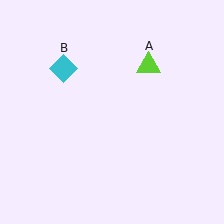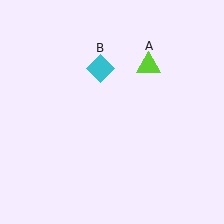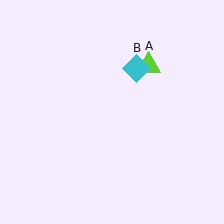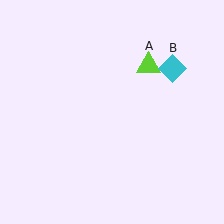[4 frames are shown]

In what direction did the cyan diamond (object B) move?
The cyan diamond (object B) moved right.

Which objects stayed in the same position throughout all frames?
Lime triangle (object A) remained stationary.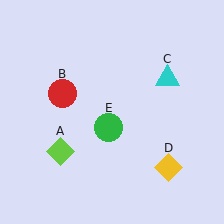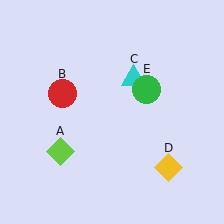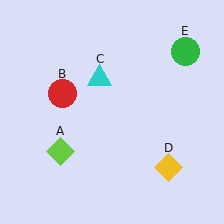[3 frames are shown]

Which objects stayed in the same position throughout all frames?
Lime diamond (object A) and red circle (object B) and yellow diamond (object D) remained stationary.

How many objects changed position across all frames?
2 objects changed position: cyan triangle (object C), green circle (object E).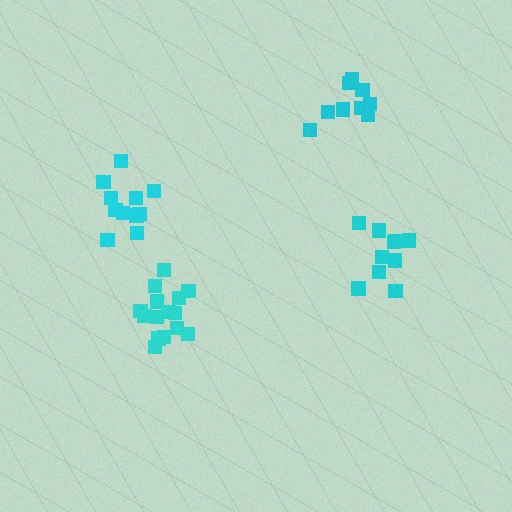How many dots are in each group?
Group 1: 10 dots, Group 2: 15 dots, Group 3: 9 dots, Group 4: 11 dots (45 total).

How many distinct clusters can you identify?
There are 4 distinct clusters.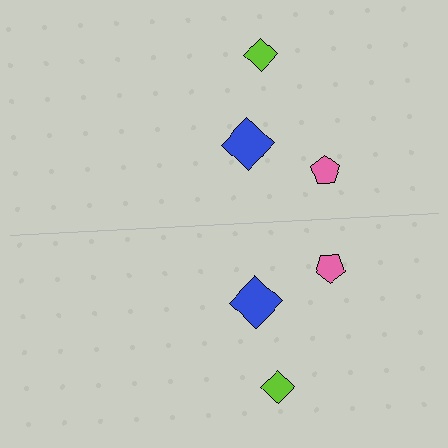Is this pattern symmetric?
Yes, this pattern has bilateral (reflection) symmetry.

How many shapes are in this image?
There are 6 shapes in this image.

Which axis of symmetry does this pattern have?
The pattern has a horizontal axis of symmetry running through the center of the image.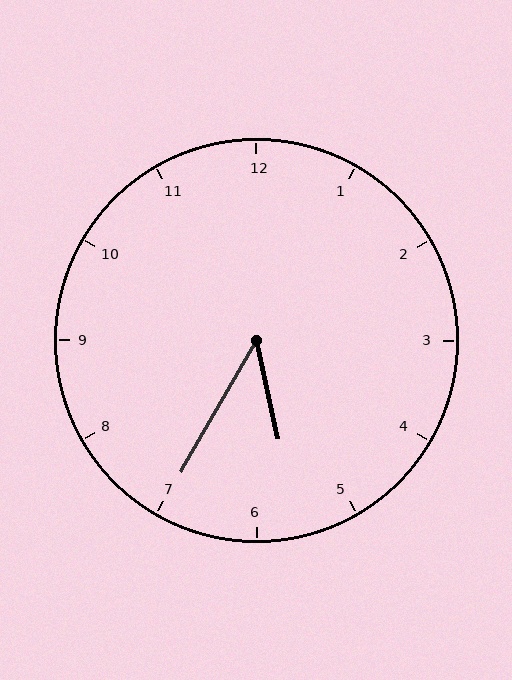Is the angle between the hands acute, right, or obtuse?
It is acute.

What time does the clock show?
5:35.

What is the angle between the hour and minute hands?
Approximately 42 degrees.